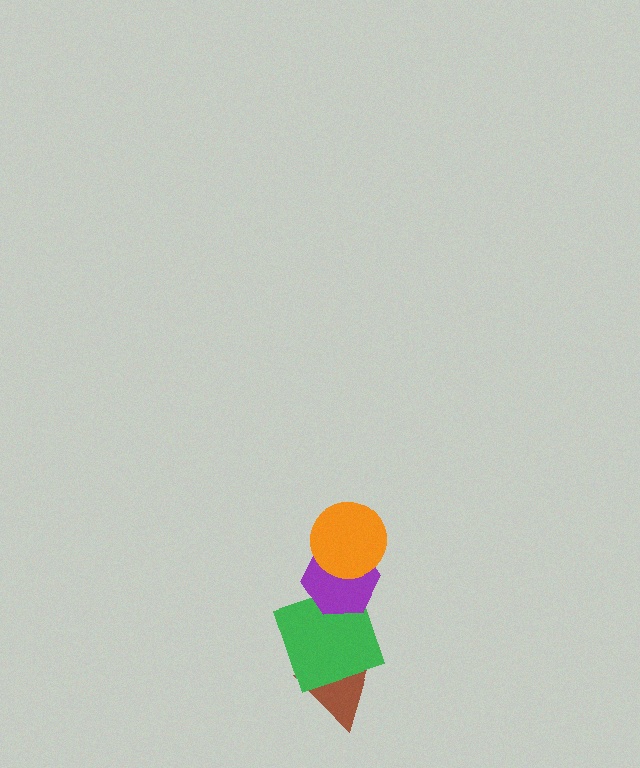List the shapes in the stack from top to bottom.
From top to bottom: the orange circle, the purple hexagon, the green square, the brown triangle.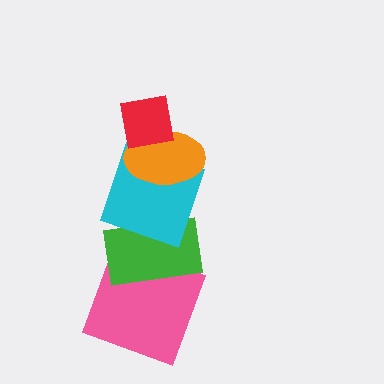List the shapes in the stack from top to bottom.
From top to bottom: the red square, the orange ellipse, the cyan square, the green rectangle, the pink square.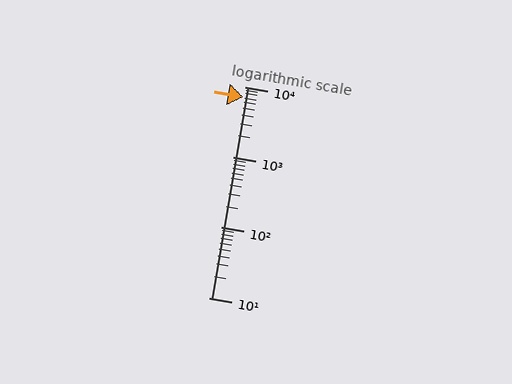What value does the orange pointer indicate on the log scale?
The pointer indicates approximately 7100.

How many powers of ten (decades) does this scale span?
The scale spans 3 decades, from 10 to 10000.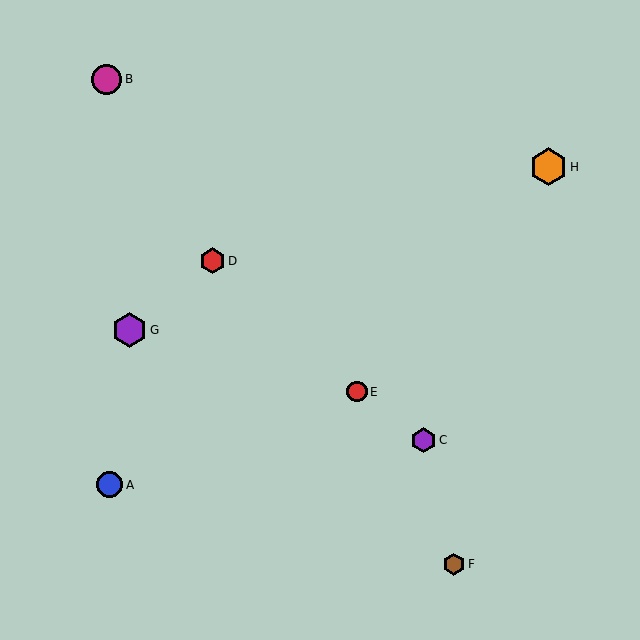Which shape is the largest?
The orange hexagon (labeled H) is the largest.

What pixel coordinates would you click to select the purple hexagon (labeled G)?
Click at (130, 330) to select the purple hexagon G.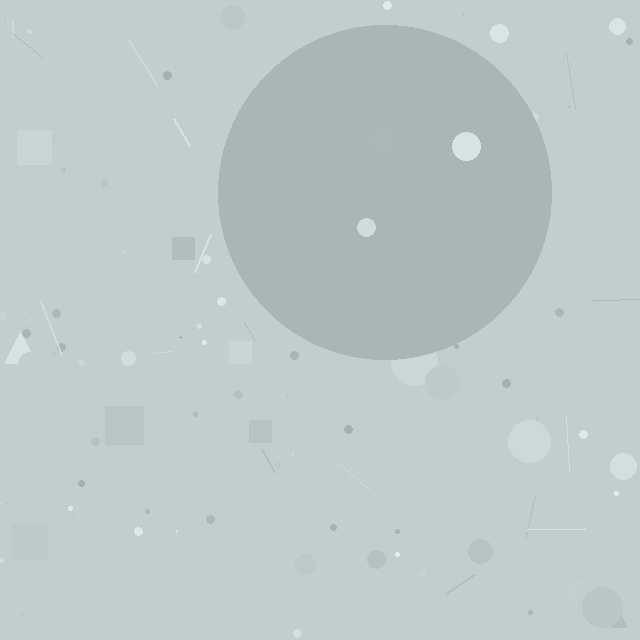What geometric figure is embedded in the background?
A circle is embedded in the background.